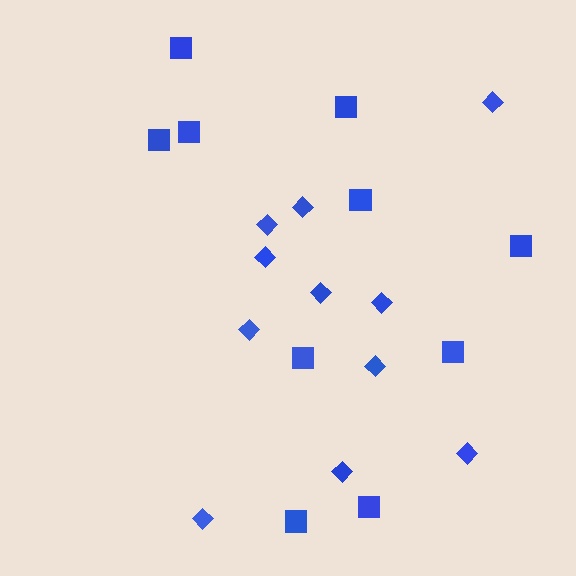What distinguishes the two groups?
There are 2 groups: one group of diamonds (11) and one group of squares (10).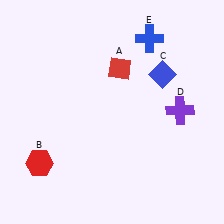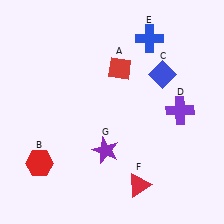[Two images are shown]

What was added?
A red triangle (F), a purple star (G) were added in Image 2.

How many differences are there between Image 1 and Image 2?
There are 2 differences between the two images.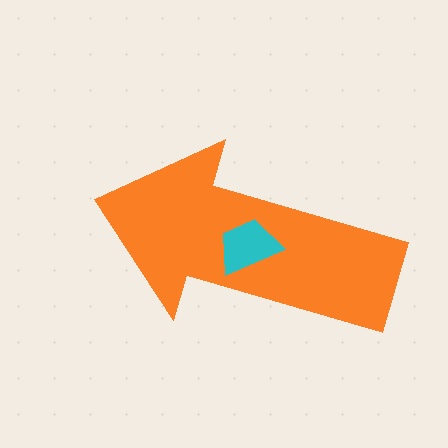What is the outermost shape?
The orange arrow.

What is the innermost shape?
The cyan trapezoid.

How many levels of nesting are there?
2.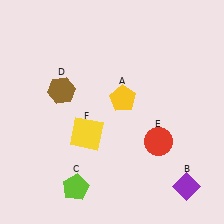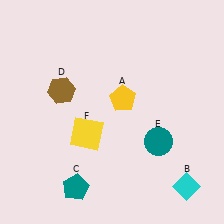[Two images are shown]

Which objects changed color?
B changed from purple to cyan. C changed from lime to teal. E changed from red to teal.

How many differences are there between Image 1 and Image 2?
There are 3 differences between the two images.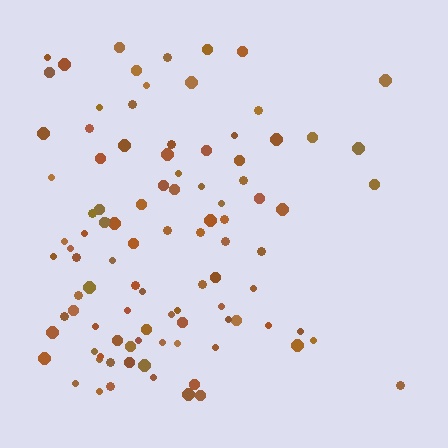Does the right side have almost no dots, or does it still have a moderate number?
Still a moderate number, just noticeably fewer than the left.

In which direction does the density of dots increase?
From right to left, with the left side densest.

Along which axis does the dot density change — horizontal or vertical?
Horizontal.